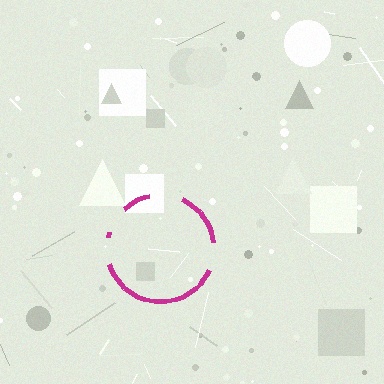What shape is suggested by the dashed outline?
The dashed outline suggests a circle.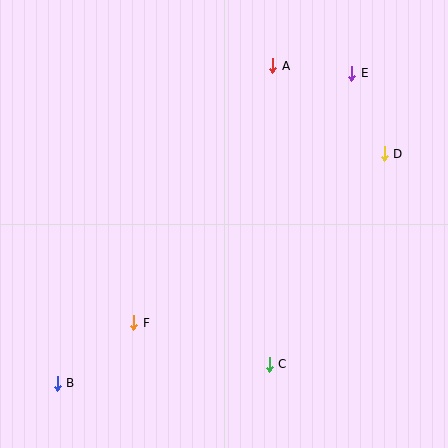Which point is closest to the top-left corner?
Point A is closest to the top-left corner.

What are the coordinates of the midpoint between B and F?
The midpoint between B and F is at (95, 353).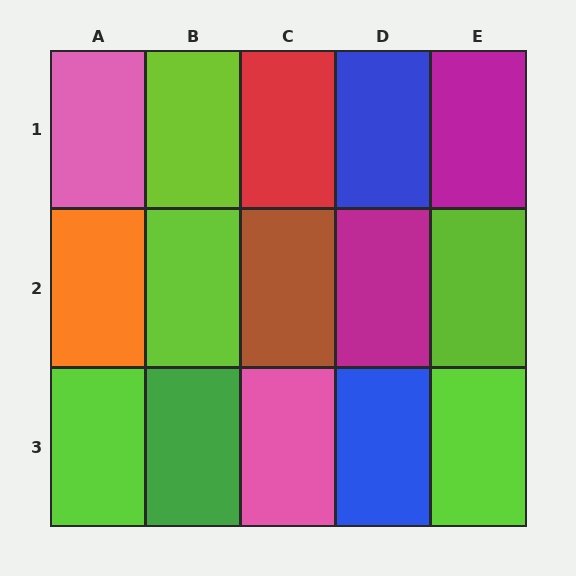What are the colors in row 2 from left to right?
Orange, lime, brown, magenta, lime.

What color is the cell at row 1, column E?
Magenta.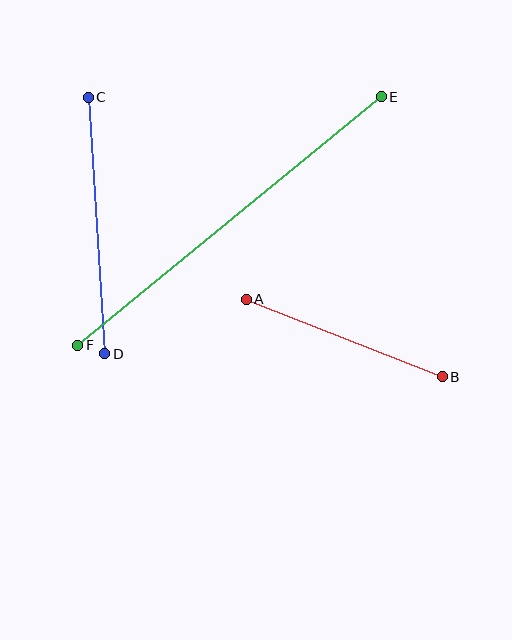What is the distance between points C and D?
The distance is approximately 257 pixels.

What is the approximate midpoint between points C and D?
The midpoint is at approximately (97, 226) pixels.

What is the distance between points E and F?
The distance is approximately 392 pixels.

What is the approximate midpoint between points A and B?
The midpoint is at approximately (344, 338) pixels.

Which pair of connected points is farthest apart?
Points E and F are farthest apart.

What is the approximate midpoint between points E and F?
The midpoint is at approximately (230, 221) pixels.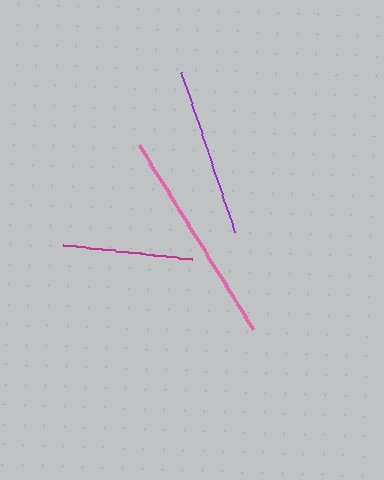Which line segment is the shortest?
The magenta line is the shortest at approximately 130 pixels.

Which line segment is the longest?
The pink line is the longest at approximately 216 pixels.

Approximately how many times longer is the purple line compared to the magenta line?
The purple line is approximately 1.3 times the length of the magenta line.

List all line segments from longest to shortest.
From longest to shortest: pink, purple, magenta.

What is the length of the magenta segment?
The magenta segment is approximately 130 pixels long.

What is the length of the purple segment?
The purple segment is approximately 170 pixels long.